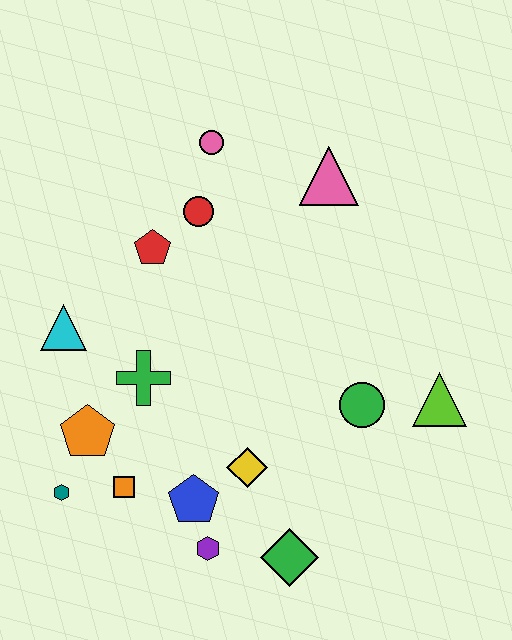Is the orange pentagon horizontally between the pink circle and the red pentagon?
No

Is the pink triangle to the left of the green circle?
Yes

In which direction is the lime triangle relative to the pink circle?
The lime triangle is below the pink circle.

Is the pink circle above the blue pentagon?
Yes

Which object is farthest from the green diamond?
The pink circle is farthest from the green diamond.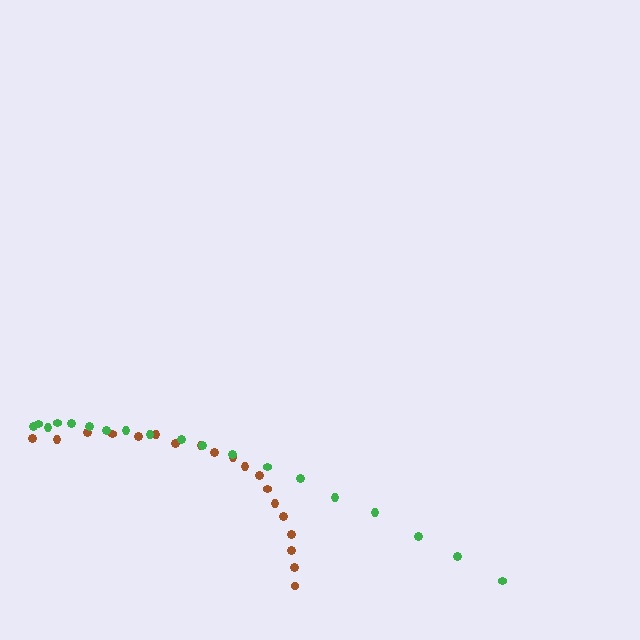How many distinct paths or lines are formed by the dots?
There are 2 distinct paths.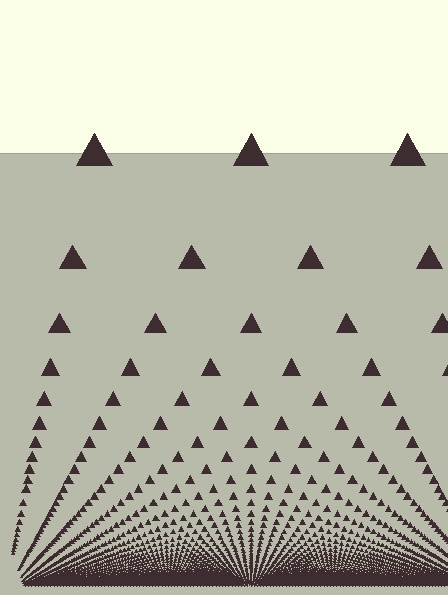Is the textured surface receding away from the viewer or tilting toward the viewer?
The surface appears to tilt toward the viewer. Texture elements get larger and sparser toward the top.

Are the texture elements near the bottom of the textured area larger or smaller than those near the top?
Smaller. The gradient is inverted — elements near the bottom are smaller and denser.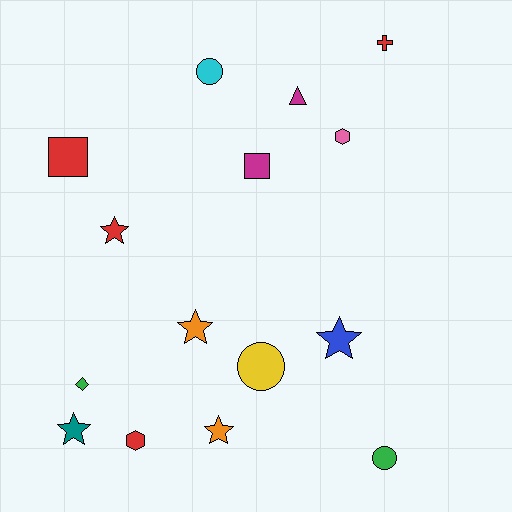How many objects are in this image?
There are 15 objects.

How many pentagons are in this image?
There are no pentagons.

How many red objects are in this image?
There are 4 red objects.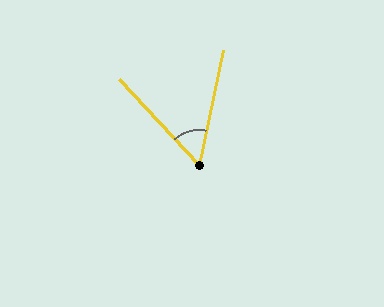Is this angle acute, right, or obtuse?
It is acute.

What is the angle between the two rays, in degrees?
Approximately 55 degrees.